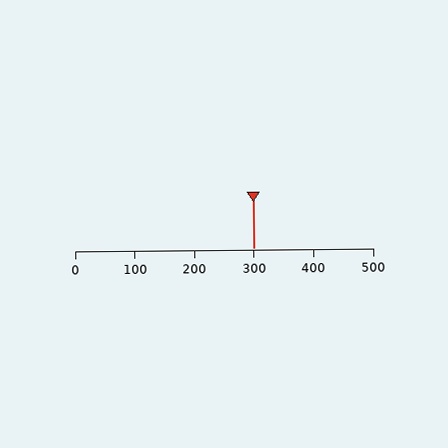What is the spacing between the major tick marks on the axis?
The major ticks are spaced 100 apart.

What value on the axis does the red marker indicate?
The marker indicates approximately 300.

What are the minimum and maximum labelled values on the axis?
The axis runs from 0 to 500.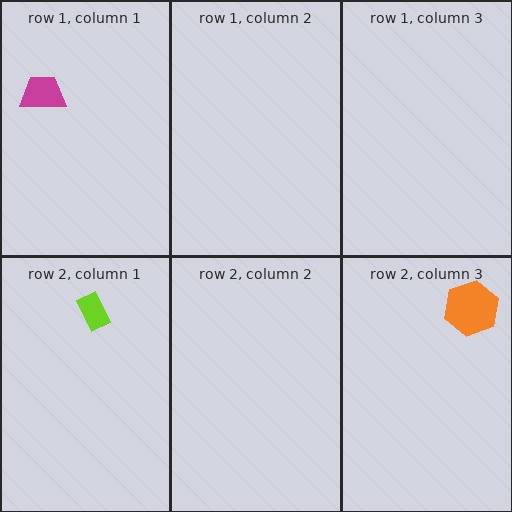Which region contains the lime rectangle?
The row 2, column 1 region.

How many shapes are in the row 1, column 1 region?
1.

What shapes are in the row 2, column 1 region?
The lime rectangle.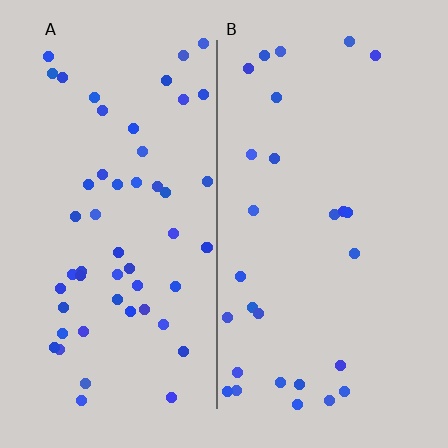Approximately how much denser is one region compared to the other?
Approximately 1.9× — region A over region B.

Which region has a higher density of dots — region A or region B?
A (the left).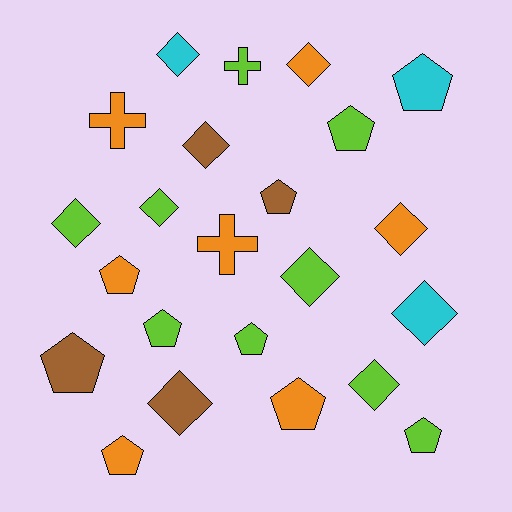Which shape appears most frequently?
Pentagon, with 10 objects.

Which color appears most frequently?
Lime, with 9 objects.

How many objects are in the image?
There are 23 objects.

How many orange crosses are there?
There are 2 orange crosses.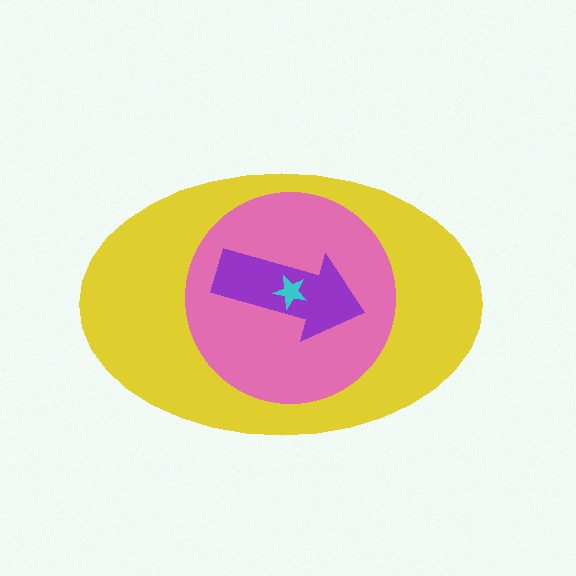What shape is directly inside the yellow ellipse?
The pink circle.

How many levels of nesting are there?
4.